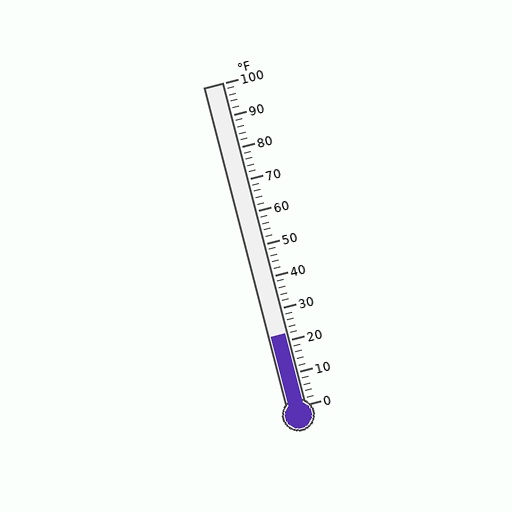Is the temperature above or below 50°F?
The temperature is below 50°F.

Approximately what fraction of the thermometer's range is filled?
The thermometer is filled to approximately 20% of its range.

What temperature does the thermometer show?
The thermometer shows approximately 22°F.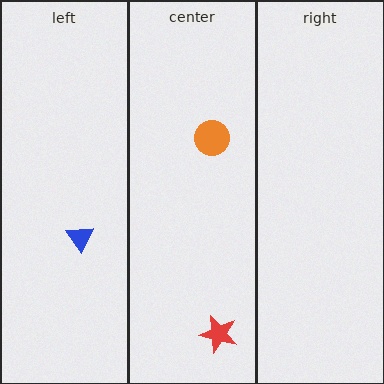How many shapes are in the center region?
2.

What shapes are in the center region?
The orange circle, the red star.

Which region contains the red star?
The center region.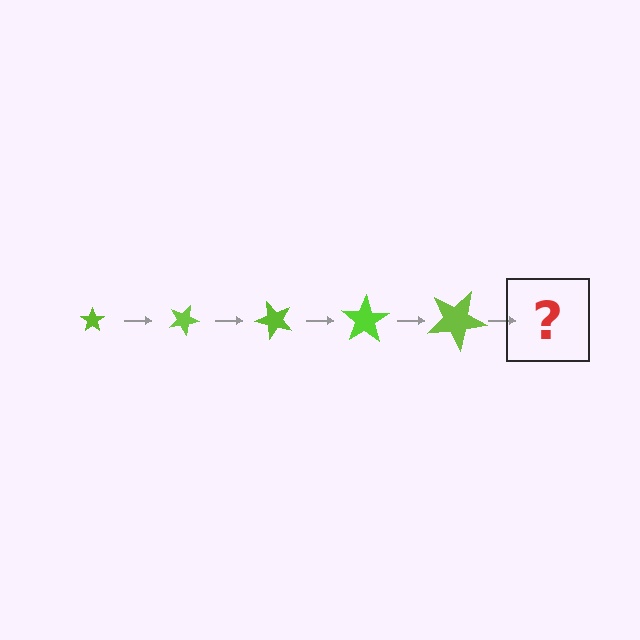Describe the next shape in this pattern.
It should be a star, larger than the previous one and rotated 125 degrees from the start.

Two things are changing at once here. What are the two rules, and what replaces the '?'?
The two rules are that the star grows larger each step and it rotates 25 degrees each step. The '?' should be a star, larger than the previous one and rotated 125 degrees from the start.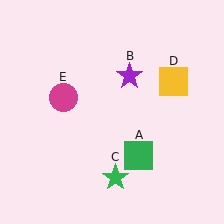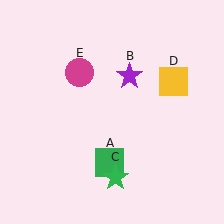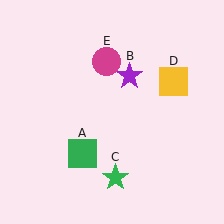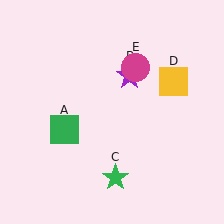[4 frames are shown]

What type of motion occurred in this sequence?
The green square (object A), magenta circle (object E) rotated clockwise around the center of the scene.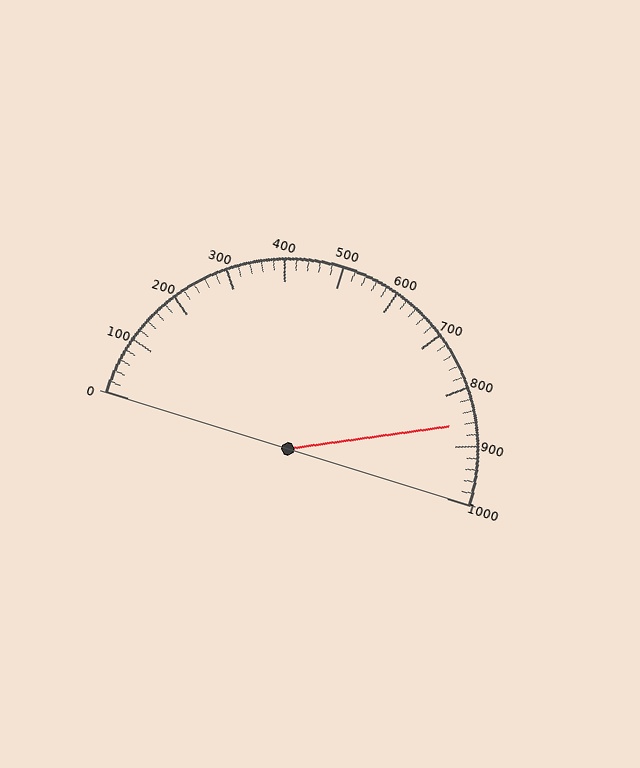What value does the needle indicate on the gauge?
The needle indicates approximately 860.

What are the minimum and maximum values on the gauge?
The gauge ranges from 0 to 1000.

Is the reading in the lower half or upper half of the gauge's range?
The reading is in the upper half of the range (0 to 1000).